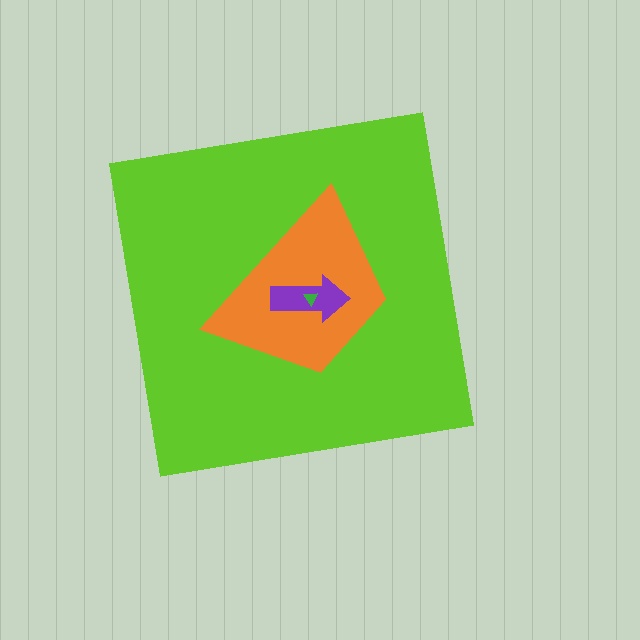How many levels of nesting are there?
4.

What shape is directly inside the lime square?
The orange trapezoid.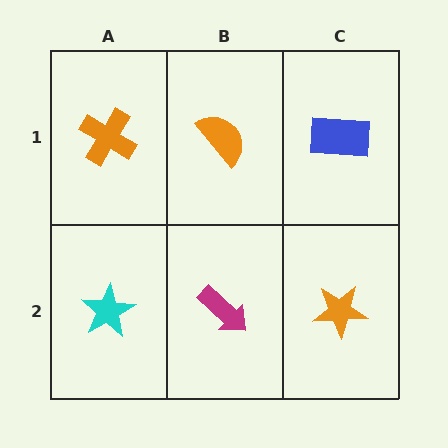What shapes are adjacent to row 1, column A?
A cyan star (row 2, column A), an orange semicircle (row 1, column B).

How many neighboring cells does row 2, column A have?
2.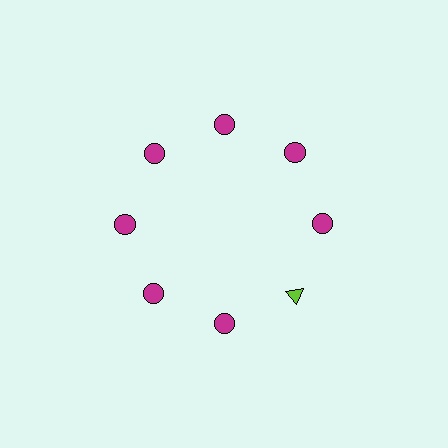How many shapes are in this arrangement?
There are 8 shapes arranged in a ring pattern.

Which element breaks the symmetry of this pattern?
The lime triangle at roughly the 4 o'clock position breaks the symmetry. All other shapes are magenta circles.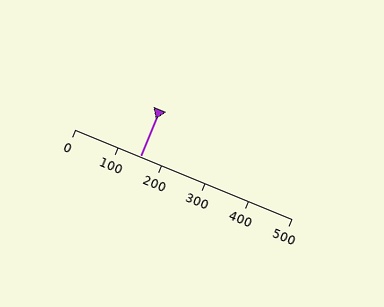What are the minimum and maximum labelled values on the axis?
The axis runs from 0 to 500.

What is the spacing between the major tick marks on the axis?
The major ticks are spaced 100 apart.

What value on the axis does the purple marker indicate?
The marker indicates approximately 150.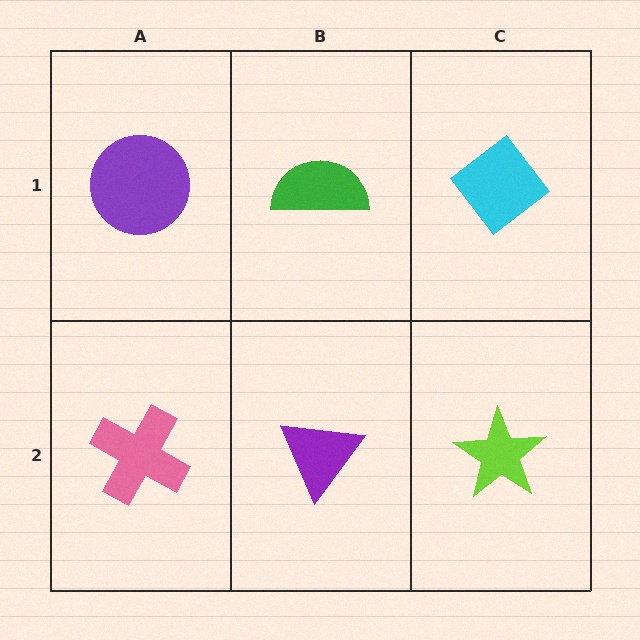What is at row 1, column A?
A purple circle.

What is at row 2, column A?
A pink cross.